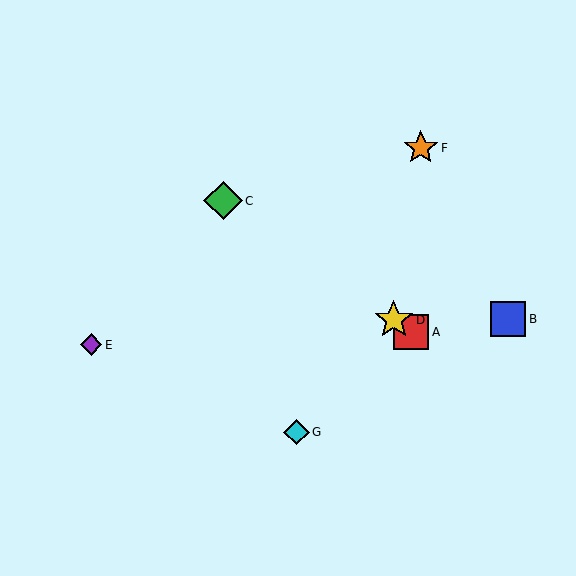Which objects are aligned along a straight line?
Objects A, C, D are aligned along a straight line.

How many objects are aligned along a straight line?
3 objects (A, C, D) are aligned along a straight line.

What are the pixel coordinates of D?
Object D is at (394, 320).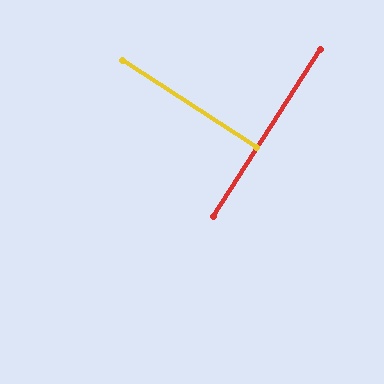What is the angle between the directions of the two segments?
Approximately 90 degrees.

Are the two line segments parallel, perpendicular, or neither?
Perpendicular — they meet at approximately 90°.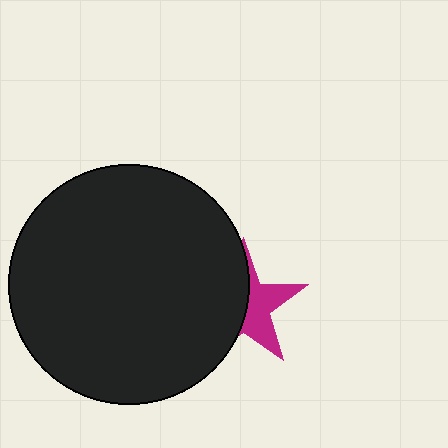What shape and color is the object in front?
The object in front is a black circle.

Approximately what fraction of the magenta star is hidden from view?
Roughly 55% of the magenta star is hidden behind the black circle.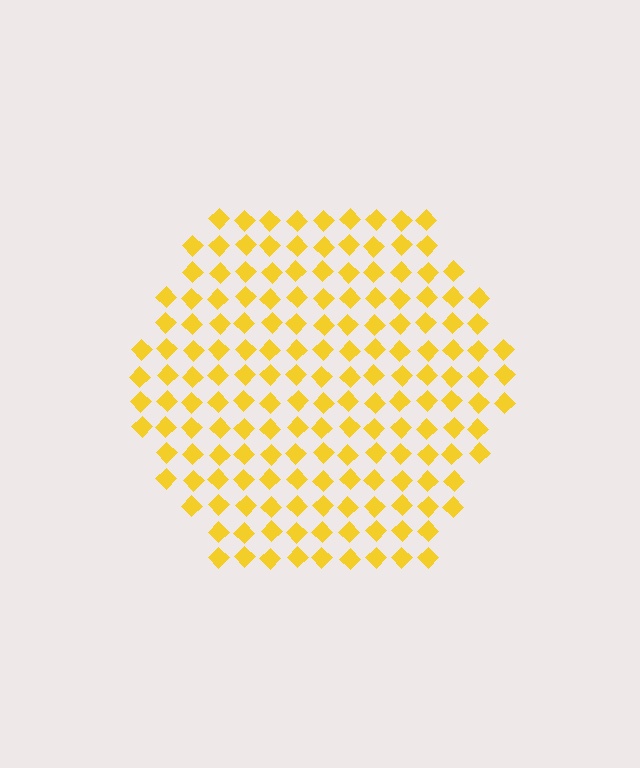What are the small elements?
The small elements are diamonds.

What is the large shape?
The large shape is a hexagon.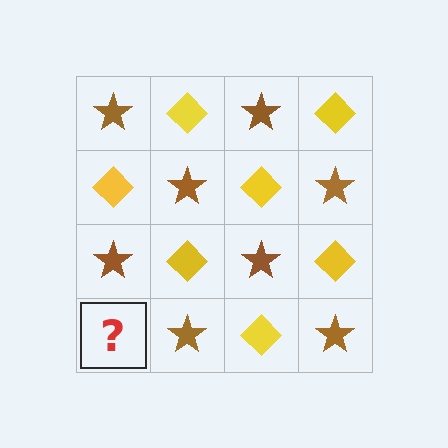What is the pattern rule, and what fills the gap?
The rule is that it alternates brown star and yellow diamond in a checkerboard pattern. The gap should be filled with a yellow diamond.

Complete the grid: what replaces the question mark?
The question mark should be replaced with a yellow diamond.